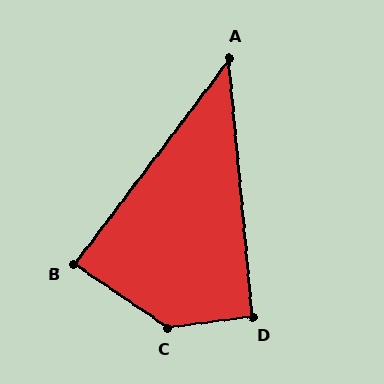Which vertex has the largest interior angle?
C, at approximately 138 degrees.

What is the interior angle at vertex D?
Approximately 93 degrees (approximately right).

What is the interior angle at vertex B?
Approximately 87 degrees (approximately right).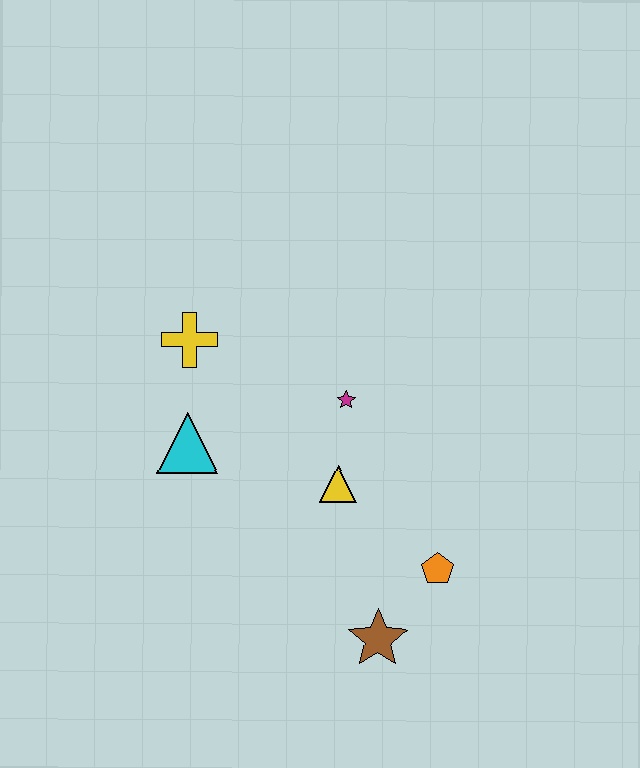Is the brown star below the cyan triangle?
Yes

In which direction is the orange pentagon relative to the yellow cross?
The orange pentagon is to the right of the yellow cross.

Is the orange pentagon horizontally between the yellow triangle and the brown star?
No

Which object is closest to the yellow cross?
The cyan triangle is closest to the yellow cross.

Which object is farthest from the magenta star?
The brown star is farthest from the magenta star.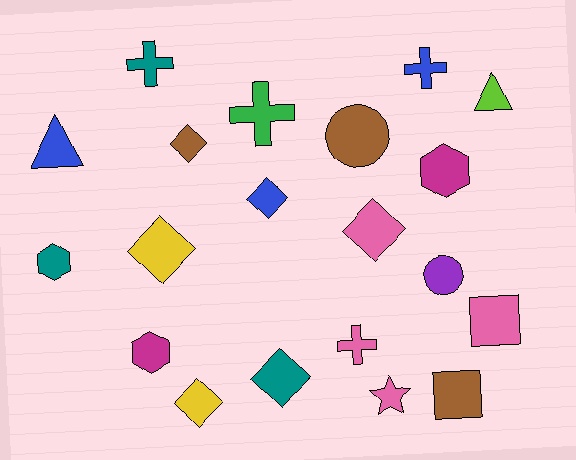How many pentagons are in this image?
There are no pentagons.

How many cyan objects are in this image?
There are no cyan objects.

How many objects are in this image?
There are 20 objects.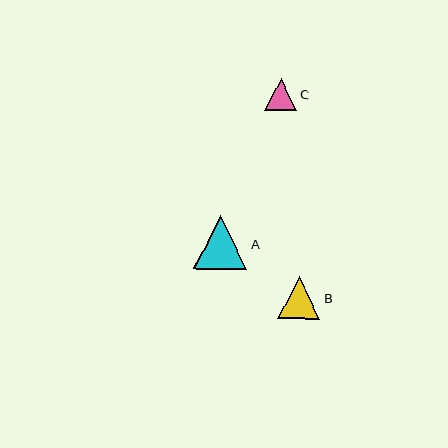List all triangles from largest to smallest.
From largest to smallest: A, B, C.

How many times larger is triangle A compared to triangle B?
Triangle A is approximately 1.3 times the size of triangle B.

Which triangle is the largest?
Triangle A is the largest with a size of approximately 53 pixels.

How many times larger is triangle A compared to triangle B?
Triangle A is approximately 1.3 times the size of triangle B.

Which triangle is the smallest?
Triangle C is the smallest with a size of approximately 33 pixels.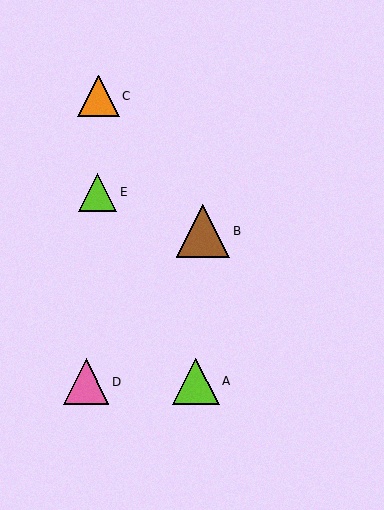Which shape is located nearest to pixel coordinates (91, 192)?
The lime triangle (labeled E) at (97, 192) is nearest to that location.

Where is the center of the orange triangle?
The center of the orange triangle is at (98, 96).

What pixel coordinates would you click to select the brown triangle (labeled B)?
Click at (203, 231) to select the brown triangle B.